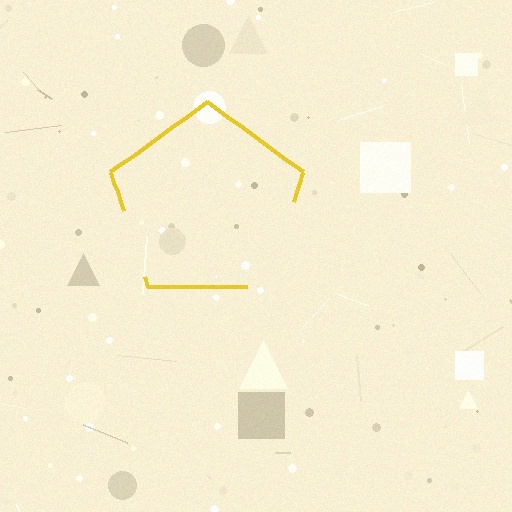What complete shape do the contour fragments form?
The contour fragments form a pentagon.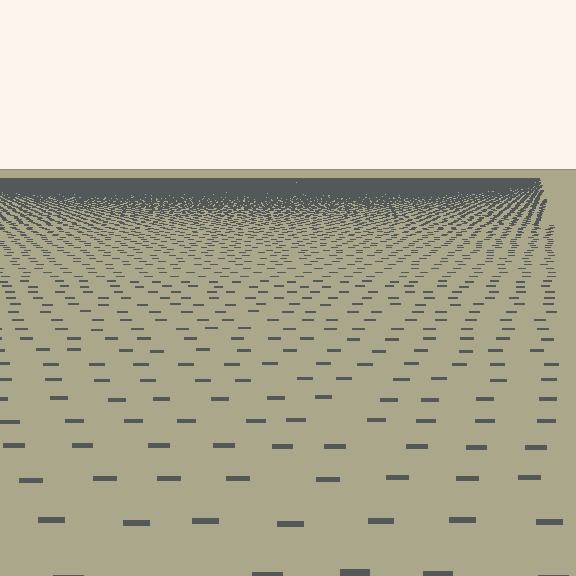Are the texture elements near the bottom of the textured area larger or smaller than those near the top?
Larger. Near the bottom, elements are closer to the viewer and appear at a bigger on-screen size.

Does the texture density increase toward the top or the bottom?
Density increases toward the top.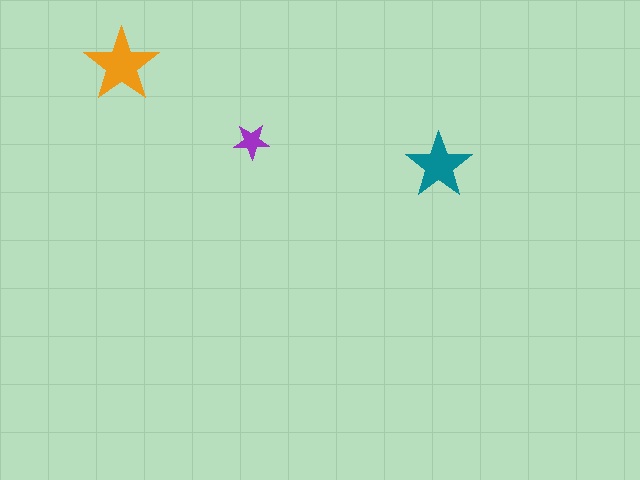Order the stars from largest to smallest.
the orange one, the teal one, the purple one.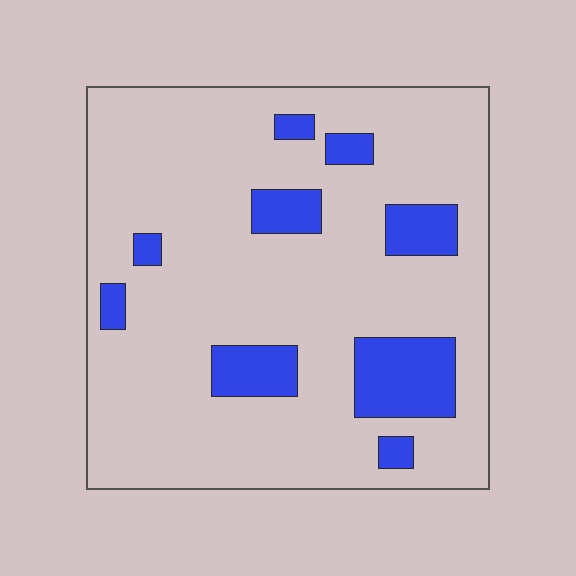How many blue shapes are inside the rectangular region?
9.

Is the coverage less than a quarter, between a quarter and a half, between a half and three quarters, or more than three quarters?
Less than a quarter.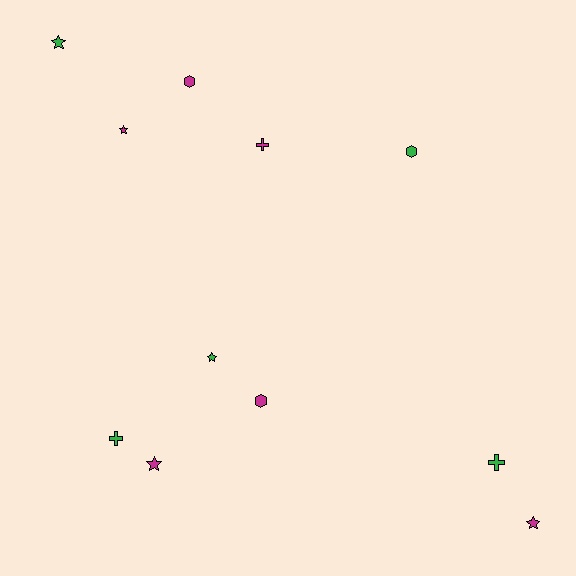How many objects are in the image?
There are 11 objects.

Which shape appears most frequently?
Star, with 5 objects.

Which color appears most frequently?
Magenta, with 6 objects.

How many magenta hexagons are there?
There are 2 magenta hexagons.